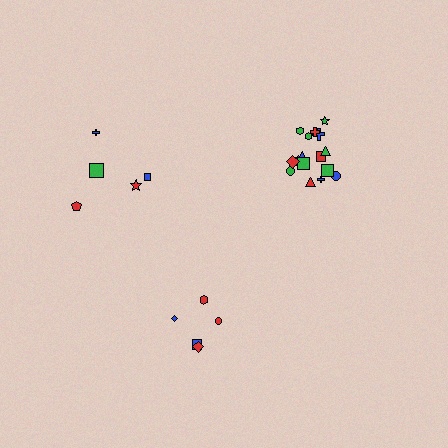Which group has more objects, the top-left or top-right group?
The top-right group.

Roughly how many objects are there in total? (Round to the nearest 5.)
Roughly 30 objects in total.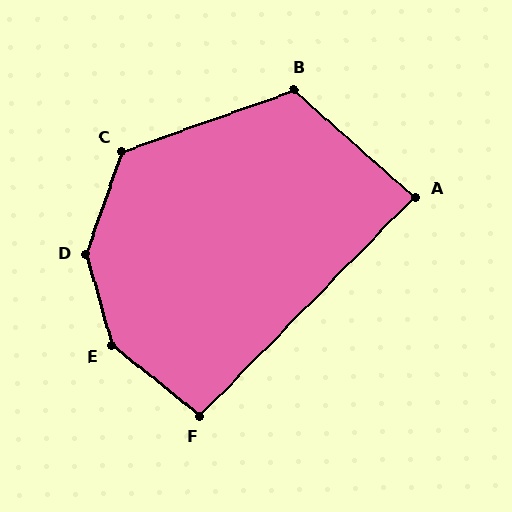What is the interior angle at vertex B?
Approximately 119 degrees (obtuse).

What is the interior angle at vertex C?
Approximately 129 degrees (obtuse).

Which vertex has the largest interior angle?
D, at approximately 145 degrees.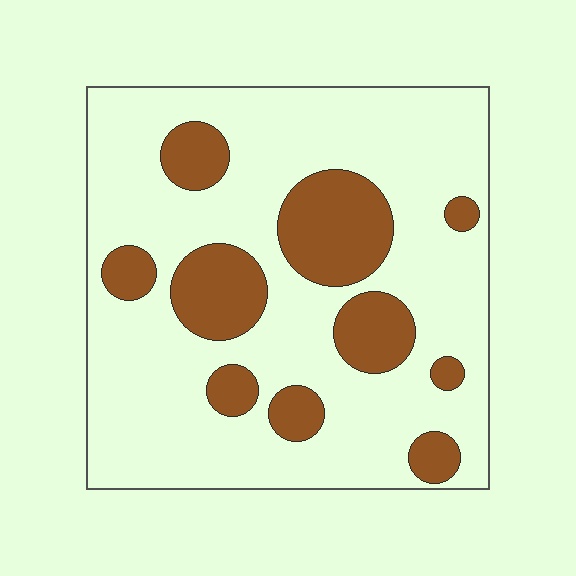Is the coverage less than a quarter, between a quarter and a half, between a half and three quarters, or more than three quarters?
Less than a quarter.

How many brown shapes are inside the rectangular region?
10.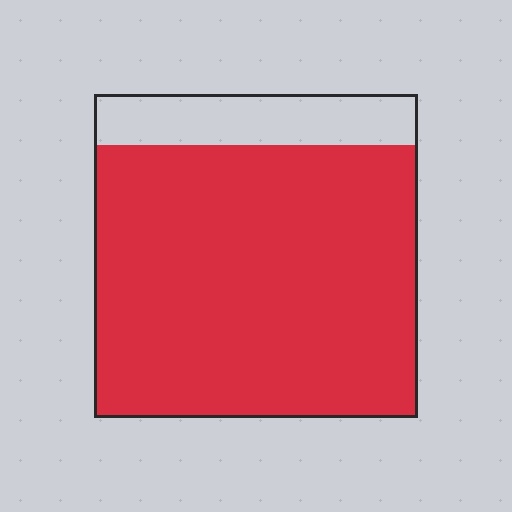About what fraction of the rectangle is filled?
About five sixths (5/6).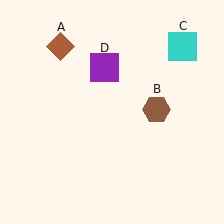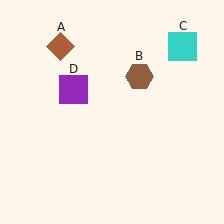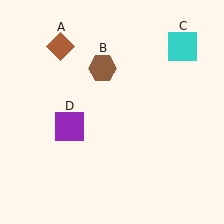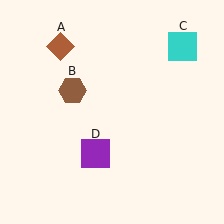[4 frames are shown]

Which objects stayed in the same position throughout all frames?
Brown diamond (object A) and cyan square (object C) remained stationary.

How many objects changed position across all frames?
2 objects changed position: brown hexagon (object B), purple square (object D).